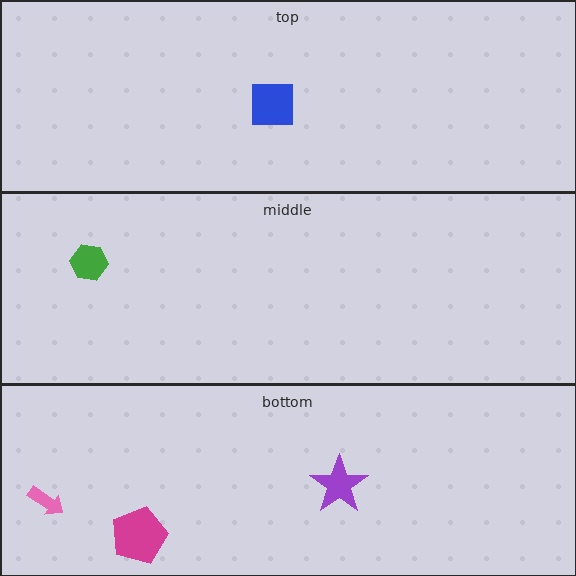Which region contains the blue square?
The top region.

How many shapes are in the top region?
1.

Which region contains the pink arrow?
The bottom region.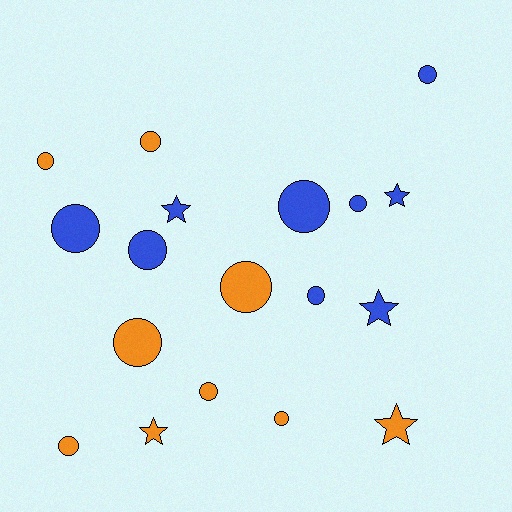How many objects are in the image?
There are 18 objects.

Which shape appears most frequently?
Circle, with 13 objects.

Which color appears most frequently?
Blue, with 9 objects.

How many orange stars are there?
There are 2 orange stars.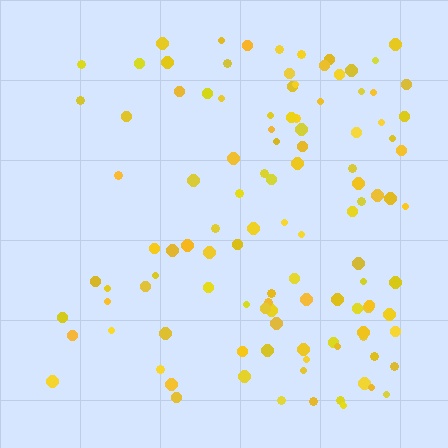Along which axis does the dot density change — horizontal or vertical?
Horizontal.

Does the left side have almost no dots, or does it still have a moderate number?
Still a moderate number, just noticeably fewer than the right.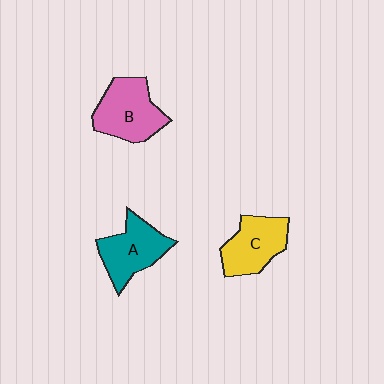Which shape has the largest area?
Shape B (pink).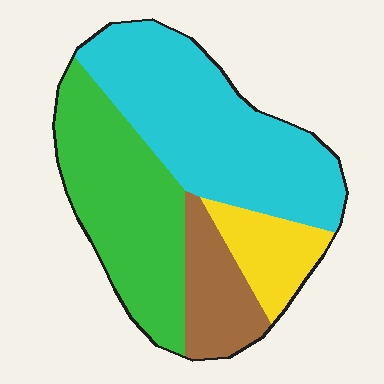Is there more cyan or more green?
Cyan.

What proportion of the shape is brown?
Brown covers 13% of the shape.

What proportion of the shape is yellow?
Yellow takes up about one eighth (1/8) of the shape.